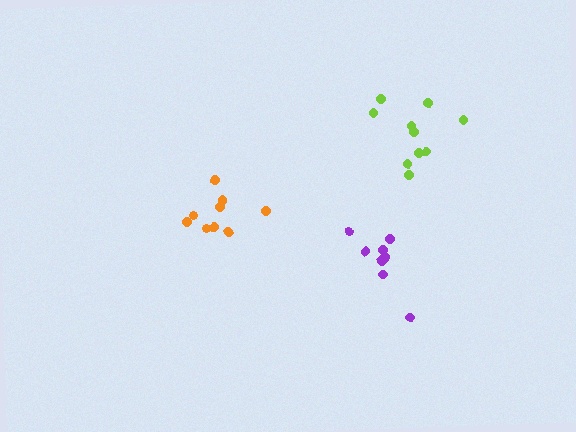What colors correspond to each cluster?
The clusters are colored: purple, orange, lime.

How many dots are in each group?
Group 1: 8 dots, Group 2: 9 dots, Group 3: 10 dots (27 total).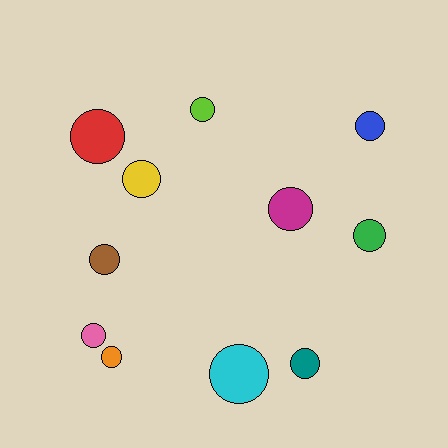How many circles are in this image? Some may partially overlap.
There are 11 circles.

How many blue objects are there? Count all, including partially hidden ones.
There is 1 blue object.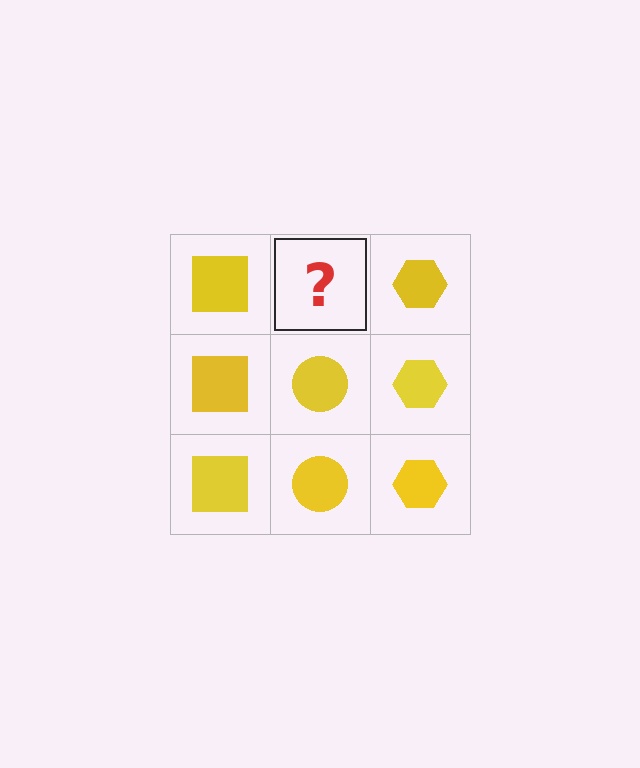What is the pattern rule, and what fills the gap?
The rule is that each column has a consistent shape. The gap should be filled with a yellow circle.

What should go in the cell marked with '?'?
The missing cell should contain a yellow circle.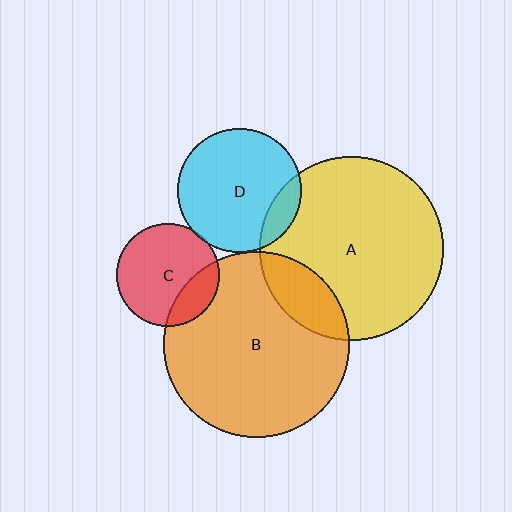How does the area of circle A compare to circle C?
Approximately 3.2 times.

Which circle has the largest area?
Circle B (orange).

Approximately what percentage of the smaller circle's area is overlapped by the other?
Approximately 15%.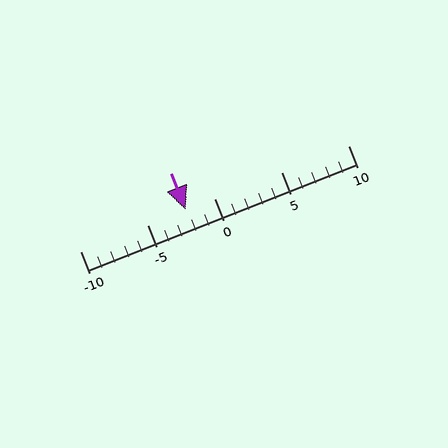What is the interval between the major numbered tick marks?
The major tick marks are spaced 5 units apart.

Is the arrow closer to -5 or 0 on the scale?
The arrow is closer to 0.